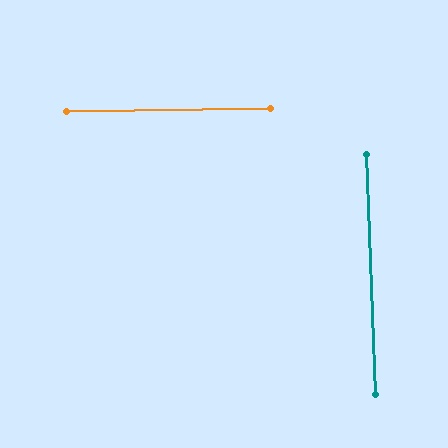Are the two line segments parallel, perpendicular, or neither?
Perpendicular — they meet at approximately 89°.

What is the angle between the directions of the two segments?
Approximately 89 degrees.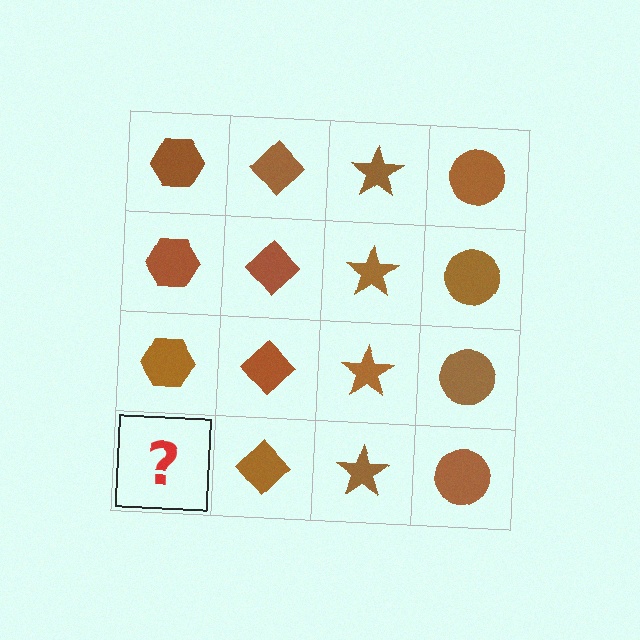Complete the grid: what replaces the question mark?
The question mark should be replaced with a brown hexagon.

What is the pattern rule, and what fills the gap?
The rule is that each column has a consistent shape. The gap should be filled with a brown hexagon.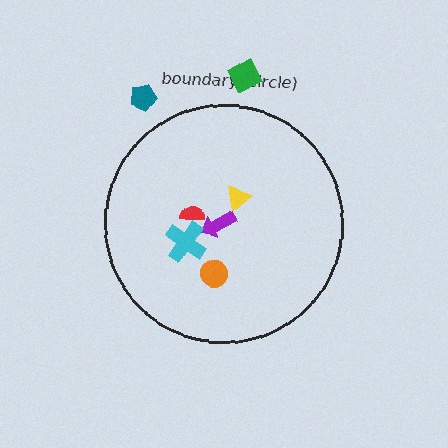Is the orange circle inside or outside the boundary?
Inside.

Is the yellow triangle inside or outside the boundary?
Inside.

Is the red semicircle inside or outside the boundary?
Inside.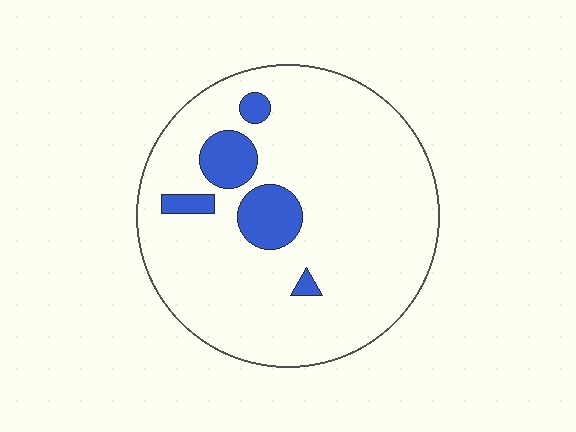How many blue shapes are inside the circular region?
5.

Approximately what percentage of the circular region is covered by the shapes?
Approximately 10%.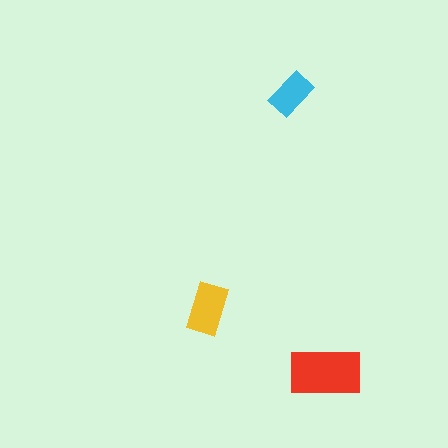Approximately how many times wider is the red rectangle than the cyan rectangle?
About 1.5 times wider.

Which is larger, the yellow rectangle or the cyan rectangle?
The yellow one.